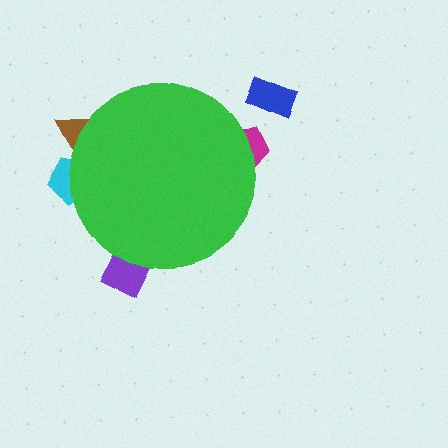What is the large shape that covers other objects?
A green circle.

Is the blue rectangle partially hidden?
No, the blue rectangle is fully visible.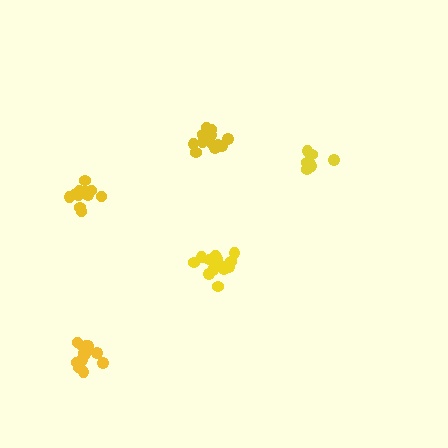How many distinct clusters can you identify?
There are 5 distinct clusters.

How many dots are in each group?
Group 1: 12 dots, Group 2: 14 dots, Group 3: 8 dots, Group 4: 14 dots, Group 5: 14 dots (62 total).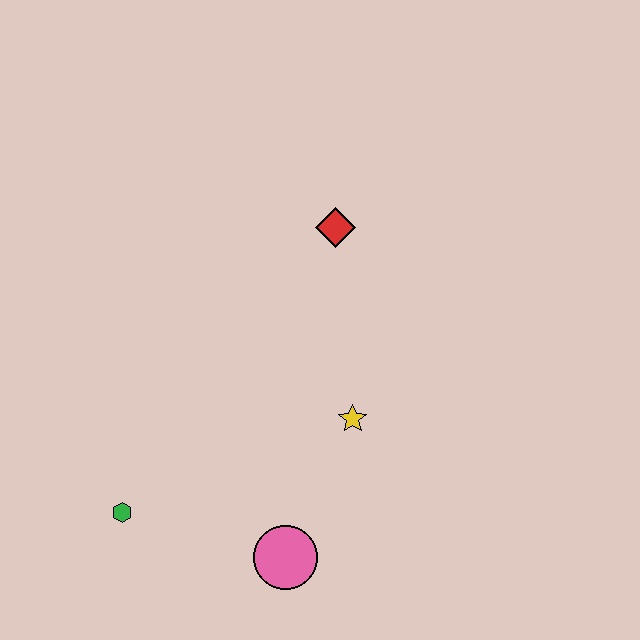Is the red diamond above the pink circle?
Yes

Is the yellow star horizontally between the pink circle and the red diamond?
No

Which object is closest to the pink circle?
The yellow star is closest to the pink circle.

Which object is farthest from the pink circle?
The red diamond is farthest from the pink circle.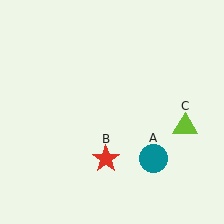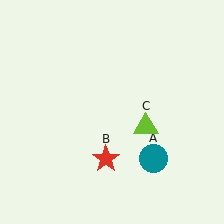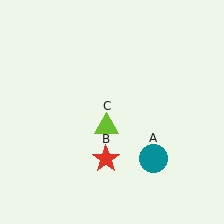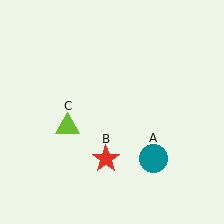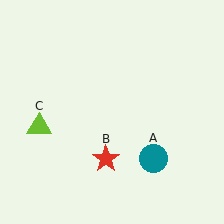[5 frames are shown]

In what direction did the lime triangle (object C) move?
The lime triangle (object C) moved left.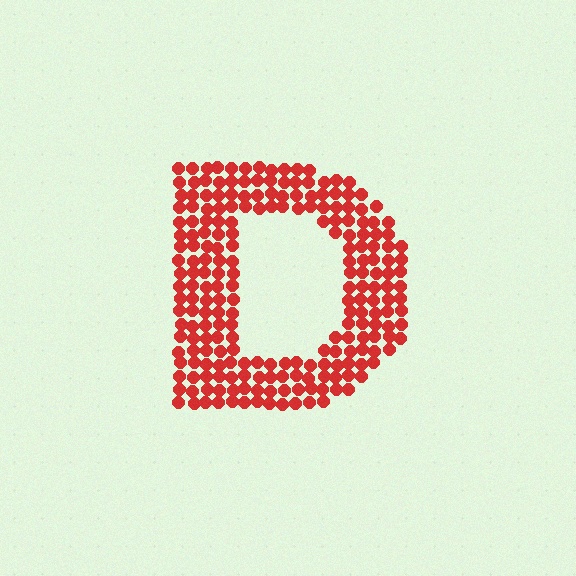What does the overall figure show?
The overall figure shows the letter D.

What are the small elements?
The small elements are circles.